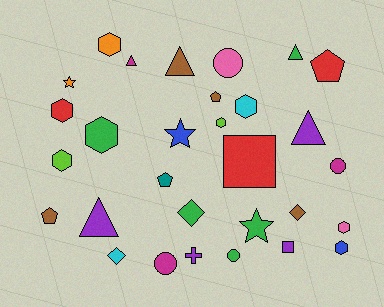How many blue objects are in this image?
There are 2 blue objects.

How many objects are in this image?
There are 30 objects.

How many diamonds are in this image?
There are 3 diamonds.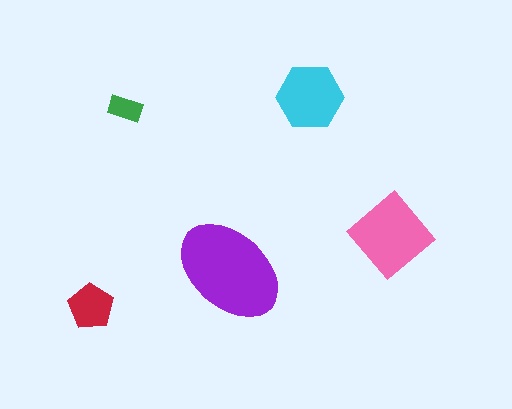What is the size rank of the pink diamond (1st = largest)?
2nd.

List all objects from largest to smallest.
The purple ellipse, the pink diamond, the cyan hexagon, the red pentagon, the green rectangle.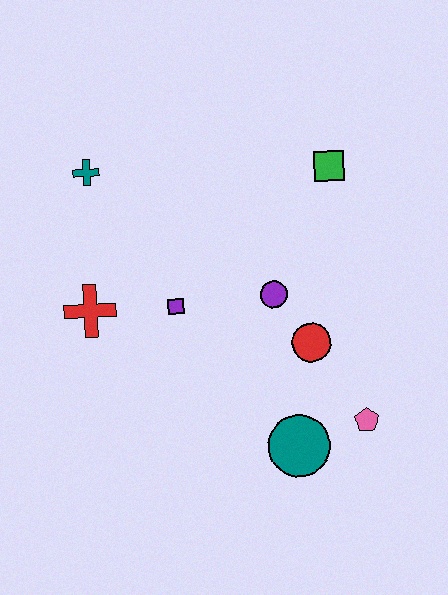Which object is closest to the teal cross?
The red cross is closest to the teal cross.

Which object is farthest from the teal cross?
The pink pentagon is farthest from the teal cross.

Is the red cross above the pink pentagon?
Yes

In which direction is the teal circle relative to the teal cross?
The teal circle is below the teal cross.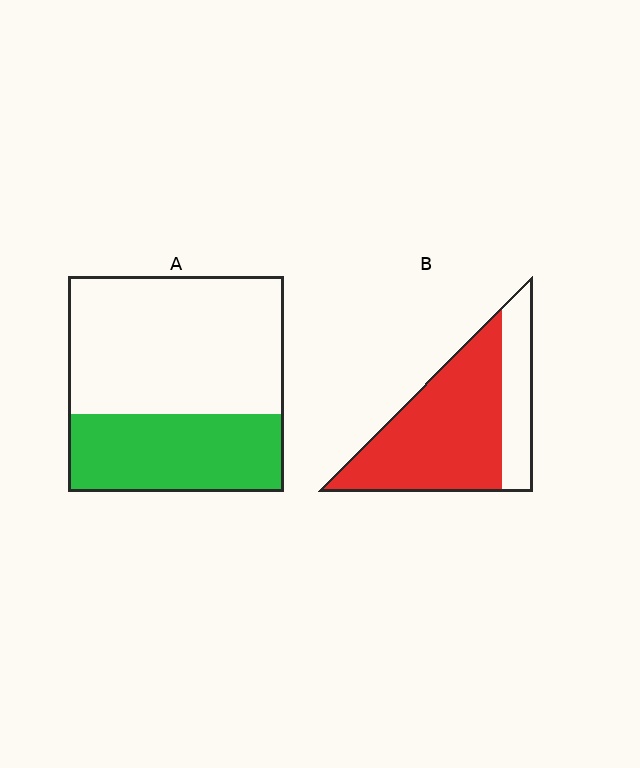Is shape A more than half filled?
No.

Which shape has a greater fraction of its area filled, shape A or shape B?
Shape B.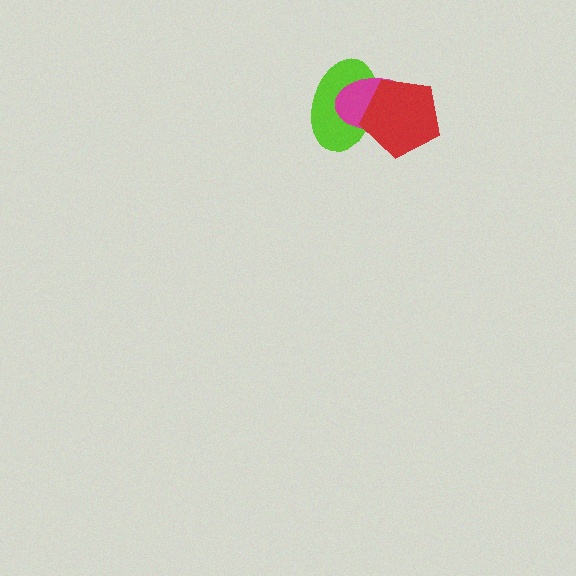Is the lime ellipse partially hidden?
Yes, it is partially covered by another shape.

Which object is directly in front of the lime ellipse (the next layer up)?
The magenta ellipse is directly in front of the lime ellipse.